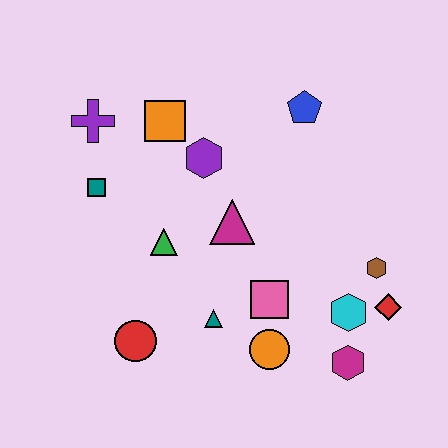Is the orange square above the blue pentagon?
No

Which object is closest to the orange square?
The purple hexagon is closest to the orange square.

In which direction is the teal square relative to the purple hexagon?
The teal square is to the left of the purple hexagon.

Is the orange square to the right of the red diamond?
No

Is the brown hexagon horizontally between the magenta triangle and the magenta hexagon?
No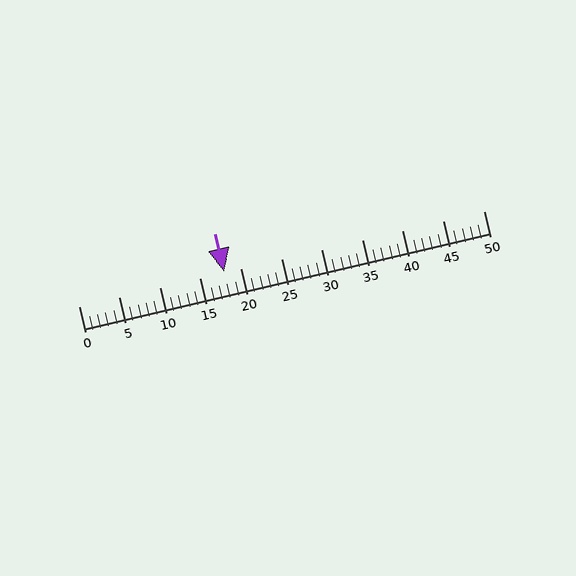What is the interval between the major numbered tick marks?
The major tick marks are spaced 5 units apart.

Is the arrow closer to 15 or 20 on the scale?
The arrow is closer to 20.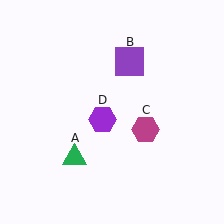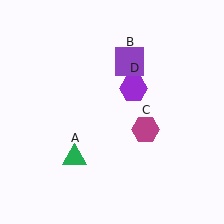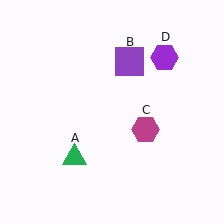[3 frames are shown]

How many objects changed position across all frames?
1 object changed position: purple hexagon (object D).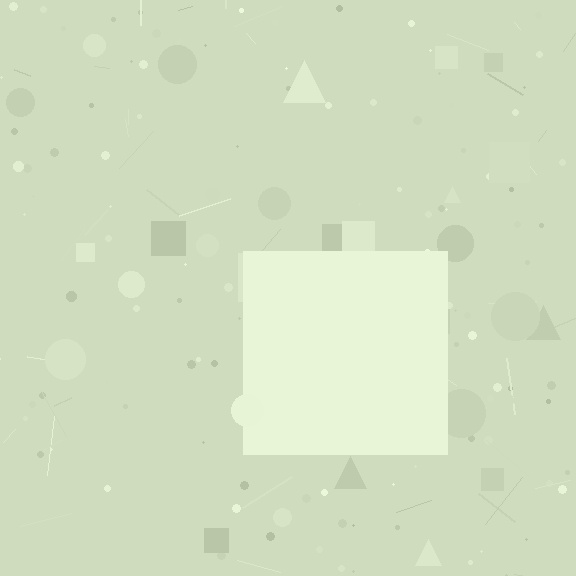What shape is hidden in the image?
A square is hidden in the image.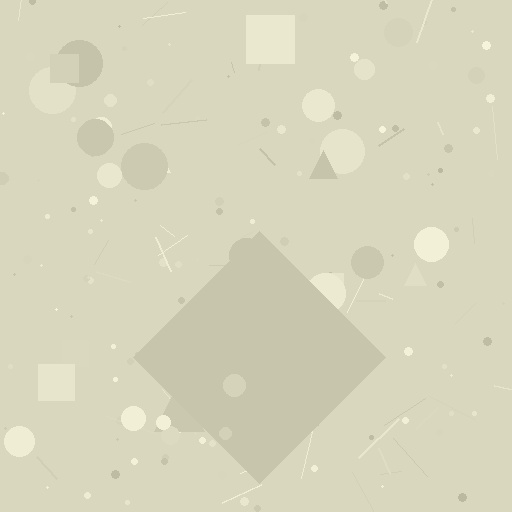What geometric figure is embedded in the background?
A diamond is embedded in the background.